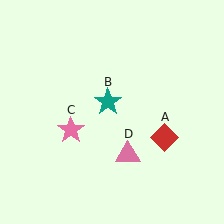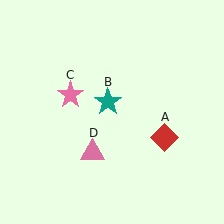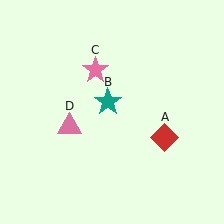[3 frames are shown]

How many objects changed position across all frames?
2 objects changed position: pink star (object C), pink triangle (object D).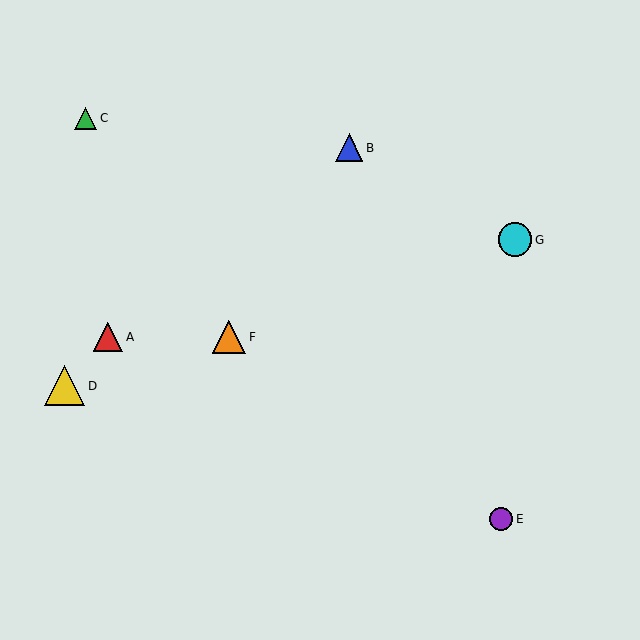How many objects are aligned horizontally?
2 objects (A, F) are aligned horizontally.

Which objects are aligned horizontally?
Objects A, F are aligned horizontally.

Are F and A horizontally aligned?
Yes, both are at y≈337.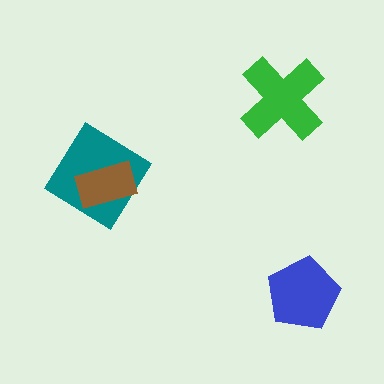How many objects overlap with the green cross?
0 objects overlap with the green cross.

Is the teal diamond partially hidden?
Yes, it is partially covered by another shape.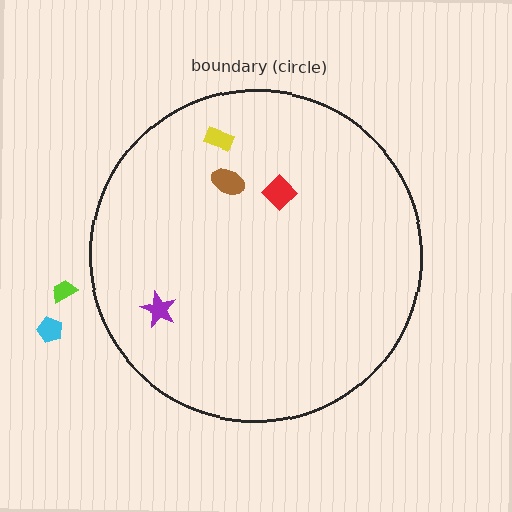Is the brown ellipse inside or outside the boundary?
Inside.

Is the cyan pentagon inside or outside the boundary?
Outside.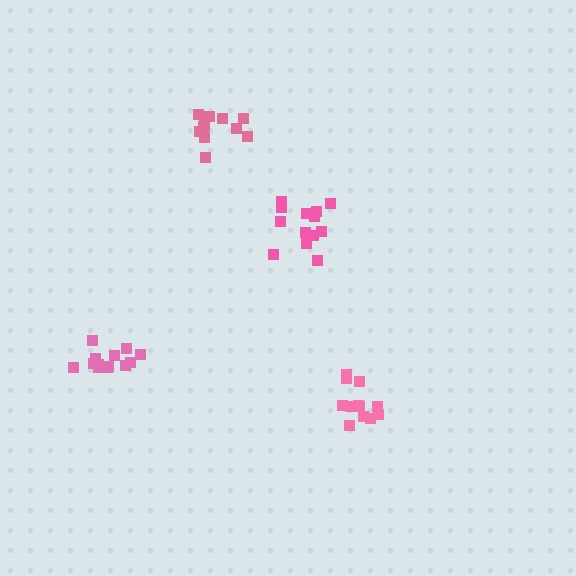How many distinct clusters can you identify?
There are 4 distinct clusters.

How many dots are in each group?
Group 1: 12 dots, Group 2: 13 dots, Group 3: 11 dots, Group 4: 13 dots (49 total).